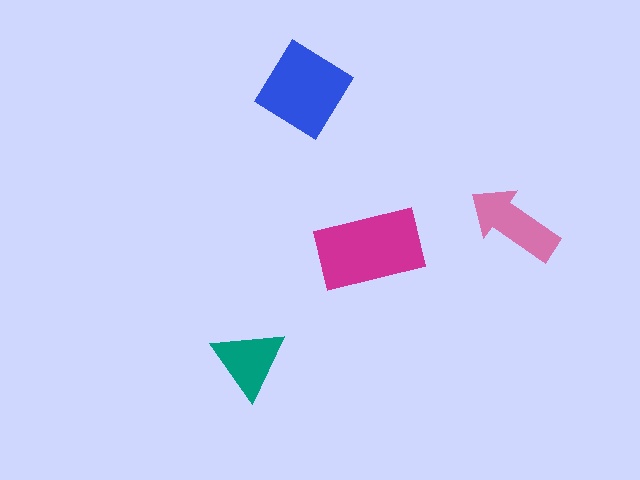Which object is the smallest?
The teal triangle.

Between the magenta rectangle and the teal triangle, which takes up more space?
The magenta rectangle.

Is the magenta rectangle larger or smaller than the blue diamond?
Larger.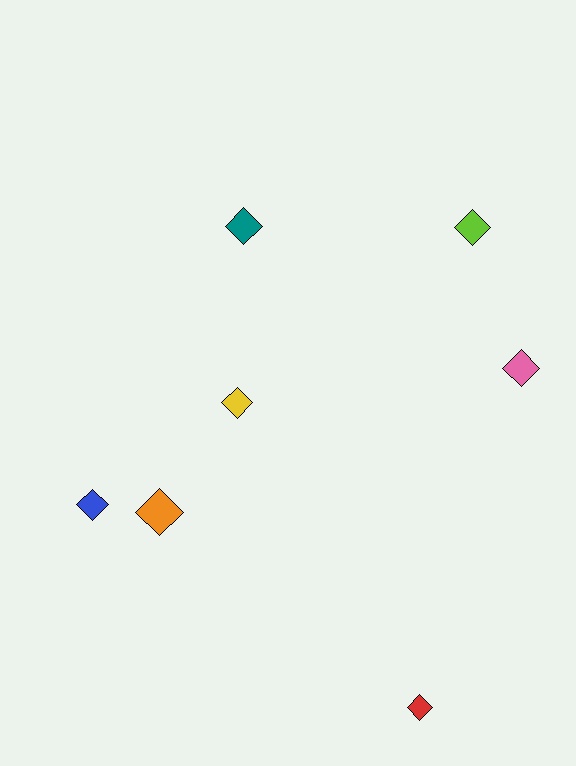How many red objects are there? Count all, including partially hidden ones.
There is 1 red object.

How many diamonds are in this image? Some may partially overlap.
There are 7 diamonds.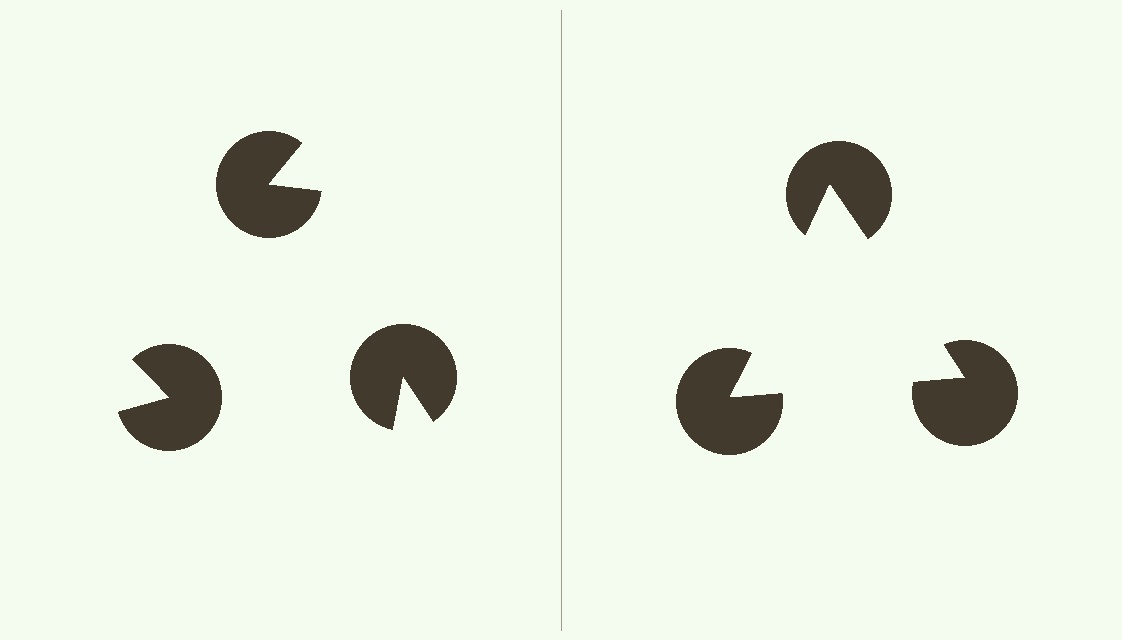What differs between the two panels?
The pac-man discs are positioned identically on both sides; only the wedge orientations differ. On the right they align to a triangle; on the left they are misaligned.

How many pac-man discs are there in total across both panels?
6 — 3 on each side.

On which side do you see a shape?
An illusory triangle appears on the right side. On the left side the wedge cuts are rotated, so no coherent shape forms.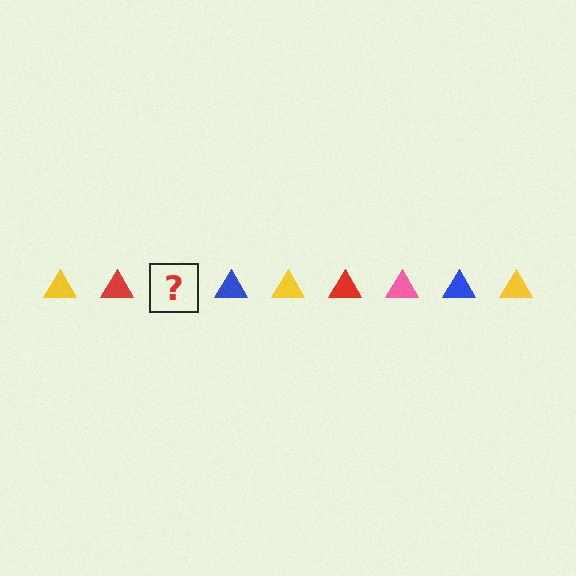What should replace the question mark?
The question mark should be replaced with a pink triangle.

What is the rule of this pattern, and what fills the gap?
The rule is that the pattern cycles through yellow, red, pink, blue triangles. The gap should be filled with a pink triangle.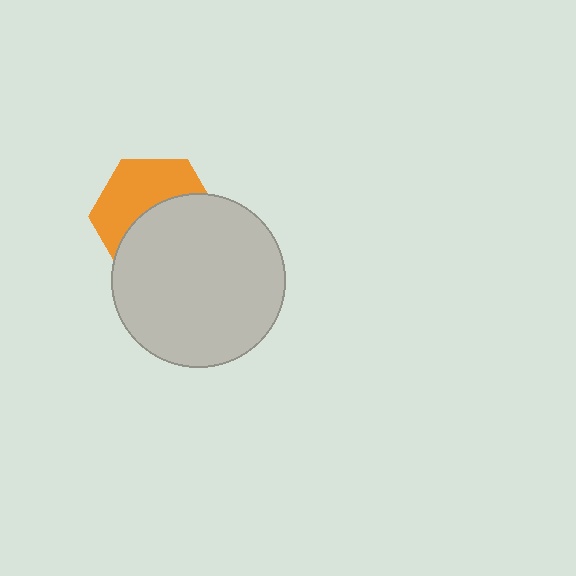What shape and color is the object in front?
The object in front is a light gray circle.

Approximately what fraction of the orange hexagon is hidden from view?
Roughly 53% of the orange hexagon is hidden behind the light gray circle.